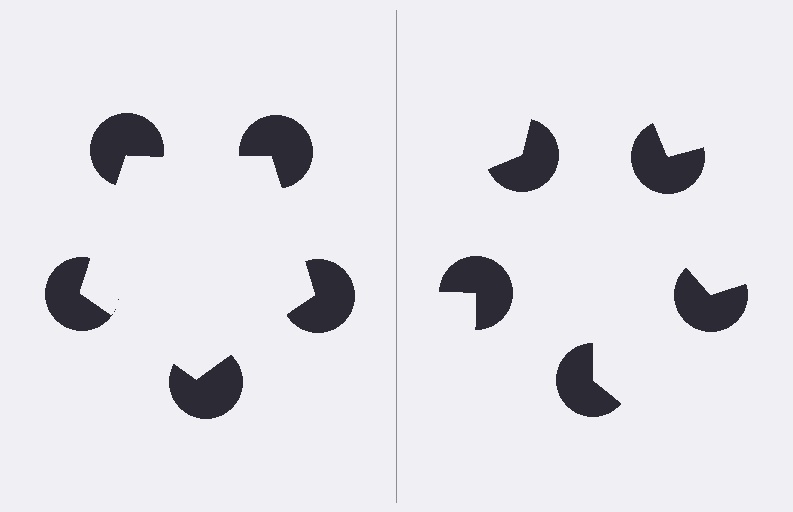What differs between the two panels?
The pac-man discs are positioned identically on both sides; only the wedge orientations differ. On the left they align to a pentagon; on the right they are misaligned.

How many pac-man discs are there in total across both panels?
10 — 5 on each side.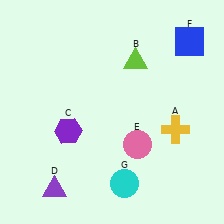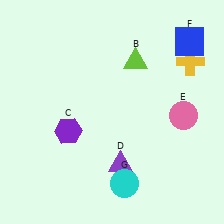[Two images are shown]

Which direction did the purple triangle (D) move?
The purple triangle (D) moved right.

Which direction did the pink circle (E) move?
The pink circle (E) moved right.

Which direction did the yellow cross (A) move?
The yellow cross (A) moved up.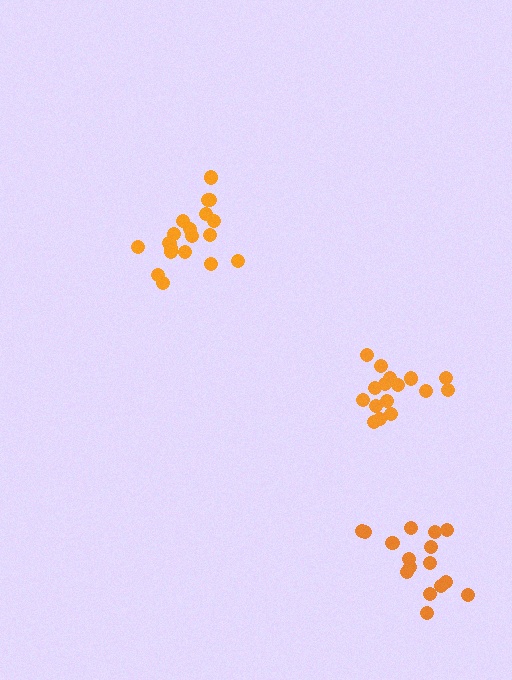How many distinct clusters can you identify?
There are 3 distinct clusters.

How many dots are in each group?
Group 1: 16 dots, Group 2: 19 dots, Group 3: 16 dots (51 total).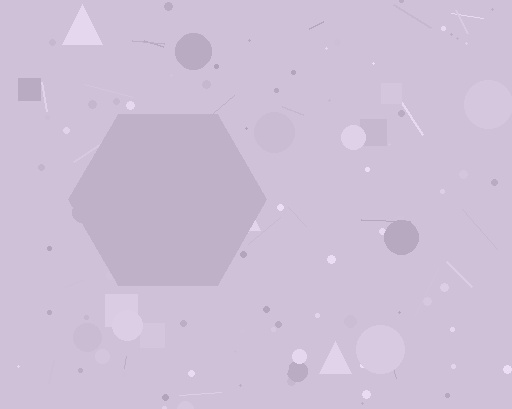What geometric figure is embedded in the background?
A hexagon is embedded in the background.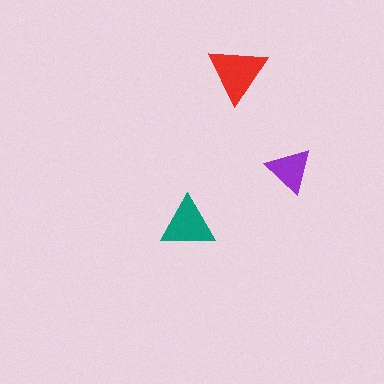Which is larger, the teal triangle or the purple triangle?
The teal one.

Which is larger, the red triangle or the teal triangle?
The red one.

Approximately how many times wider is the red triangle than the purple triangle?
About 1.5 times wider.